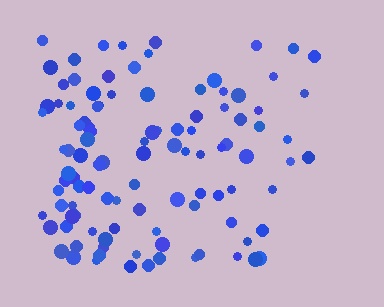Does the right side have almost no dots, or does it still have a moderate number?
Still a moderate number, just noticeably fewer than the left.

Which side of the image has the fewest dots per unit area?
The right.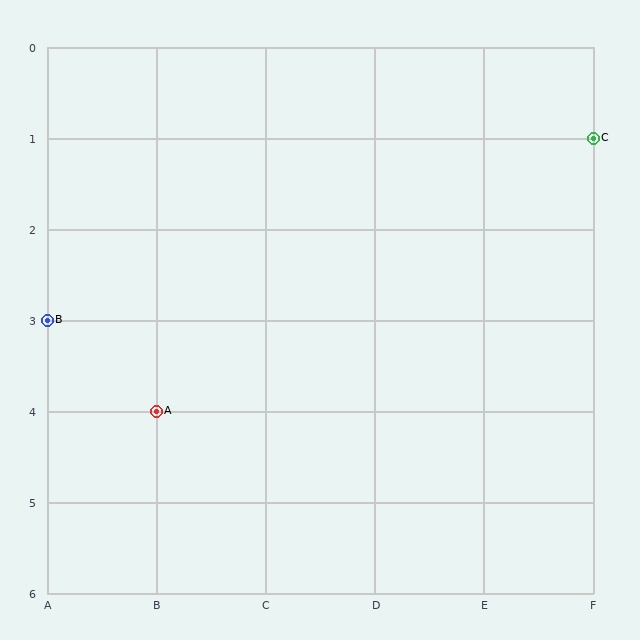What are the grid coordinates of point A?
Point A is at grid coordinates (B, 4).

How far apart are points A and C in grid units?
Points A and C are 4 columns and 3 rows apart (about 5.0 grid units diagonally).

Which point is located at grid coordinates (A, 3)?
Point B is at (A, 3).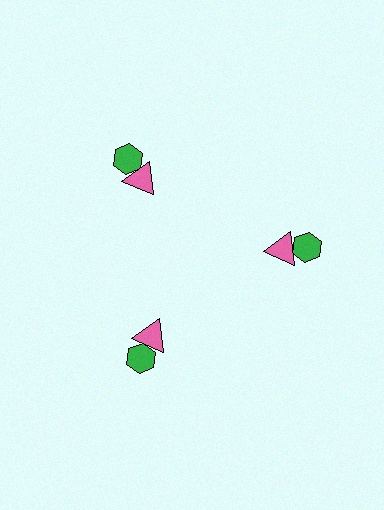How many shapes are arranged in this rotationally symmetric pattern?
There are 6 shapes, arranged in 3 groups of 2.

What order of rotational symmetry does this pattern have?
This pattern has 3-fold rotational symmetry.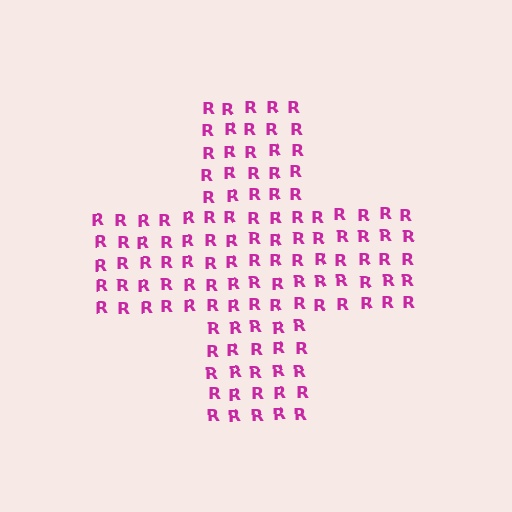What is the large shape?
The large shape is a cross.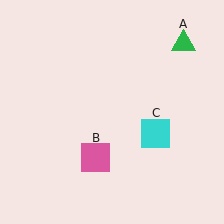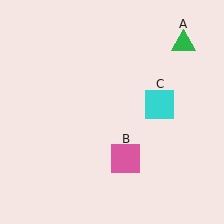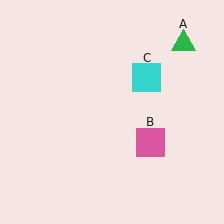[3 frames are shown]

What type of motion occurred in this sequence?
The pink square (object B), cyan square (object C) rotated counterclockwise around the center of the scene.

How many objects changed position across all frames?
2 objects changed position: pink square (object B), cyan square (object C).